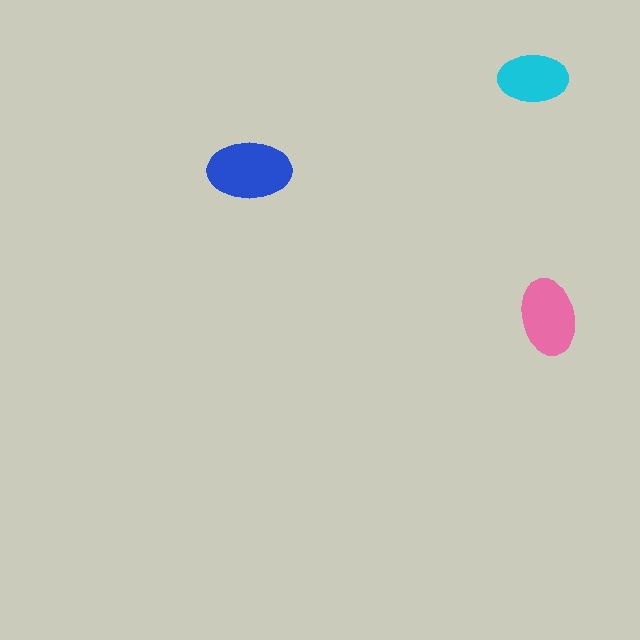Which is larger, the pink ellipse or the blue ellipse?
The blue one.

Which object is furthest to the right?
The pink ellipse is rightmost.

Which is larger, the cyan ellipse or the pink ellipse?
The pink one.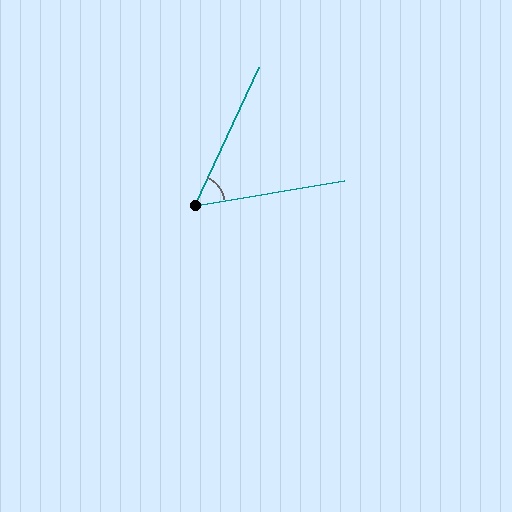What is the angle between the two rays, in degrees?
Approximately 56 degrees.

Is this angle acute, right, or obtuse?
It is acute.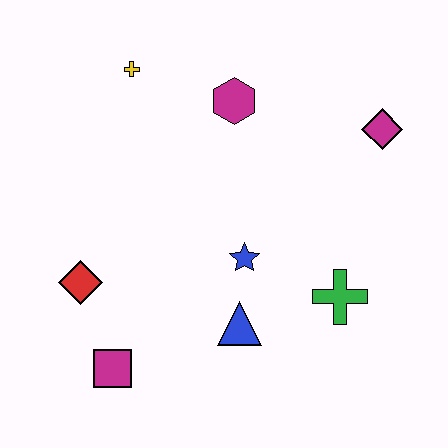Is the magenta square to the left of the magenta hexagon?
Yes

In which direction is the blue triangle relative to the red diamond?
The blue triangle is to the right of the red diamond.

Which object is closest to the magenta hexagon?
The yellow cross is closest to the magenta hexagon.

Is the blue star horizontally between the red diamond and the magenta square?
No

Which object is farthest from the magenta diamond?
The magenta square is farthest from the magenta diamond.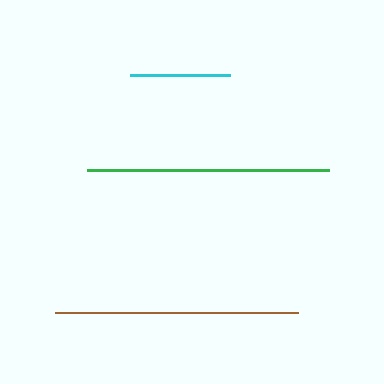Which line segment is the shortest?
The cyan line is the shortest at approximately 100 pixels.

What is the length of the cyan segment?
The cyan segment is approximately 100 pixels long.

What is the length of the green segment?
The green segment is approximately 242 pixels long.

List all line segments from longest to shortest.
From longest to shortest: brown, green, cyan.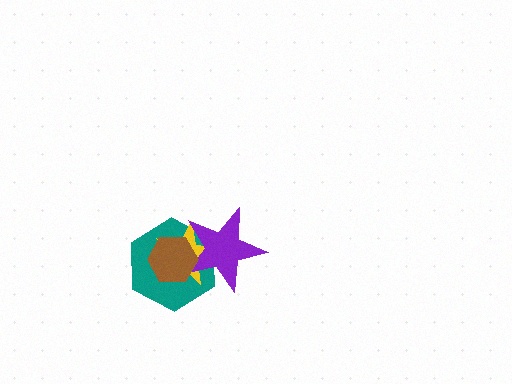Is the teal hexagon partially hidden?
Yes, it is partially covered by another shape.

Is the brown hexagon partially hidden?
No, no other shape covers it.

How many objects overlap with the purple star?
3 objects overlap with the purple star.